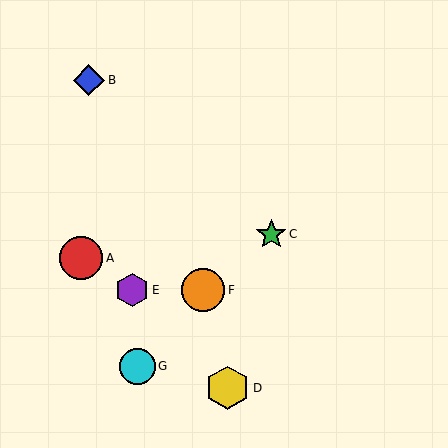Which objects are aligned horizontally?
Objects E, F are aligned horizontally.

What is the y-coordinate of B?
Object B is at y≈80.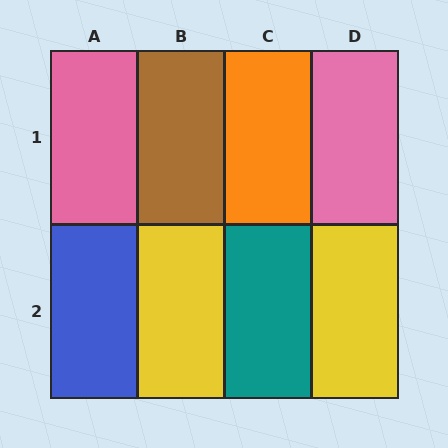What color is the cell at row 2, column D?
Yellow.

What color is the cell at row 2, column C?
Teal.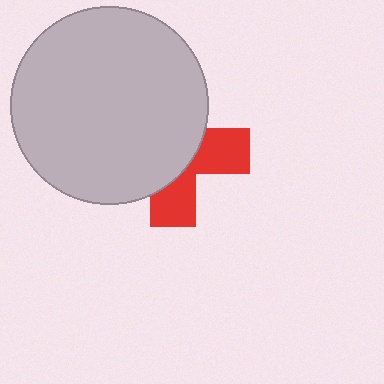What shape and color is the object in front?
The object in front is a light gray circle.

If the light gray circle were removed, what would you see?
You would see the complete red cross.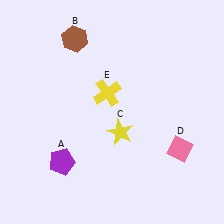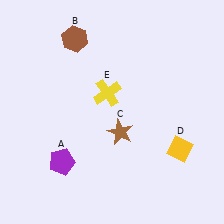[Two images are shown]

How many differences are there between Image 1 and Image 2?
There are 2 differences between the two images.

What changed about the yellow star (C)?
In Image 1, C is yellow. In Image 2, it changed to brown.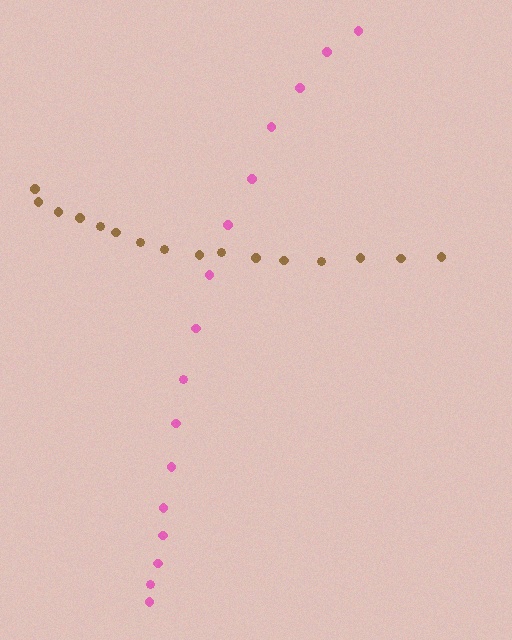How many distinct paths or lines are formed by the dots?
There are 2 distinct paths.